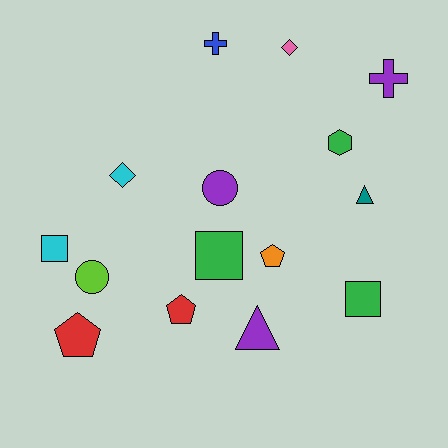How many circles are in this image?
There are 2 circles.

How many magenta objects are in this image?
There are no magenta objects.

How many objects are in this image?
There are 15 objects.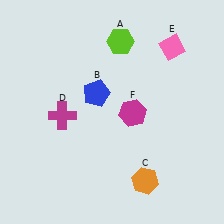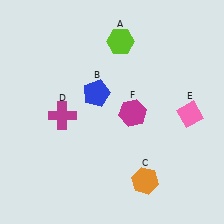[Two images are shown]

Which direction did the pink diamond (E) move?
The pink diamond (E) moved down.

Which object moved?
The pink diamond (E) moved down.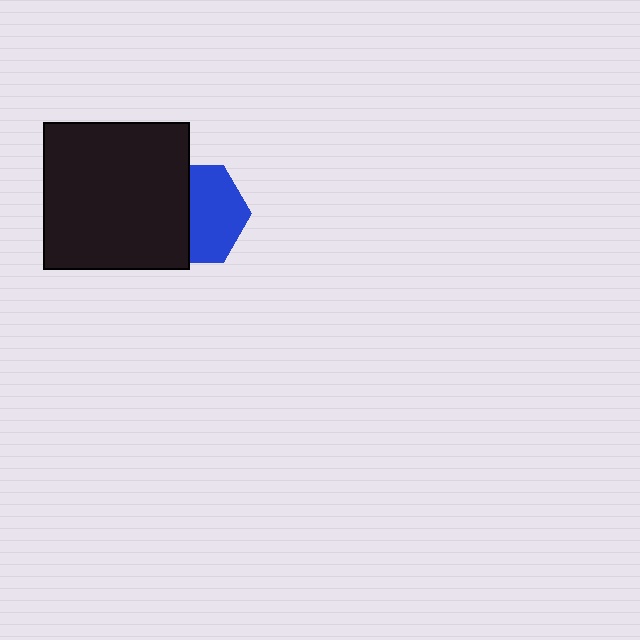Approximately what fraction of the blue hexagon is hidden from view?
Roughly 43% of the blue hexagon is hidden behind the black square.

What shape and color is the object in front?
The object in front is a black square.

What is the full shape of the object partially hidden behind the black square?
The partially hidden object is a blue hexagon.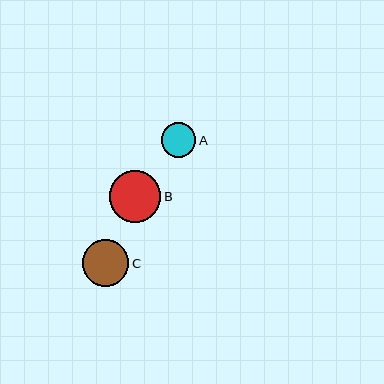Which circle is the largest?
Circle B is the largest with a size of approximately 52 pixels.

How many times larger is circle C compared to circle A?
Circle C is approximately 1.3 times the size of circle A.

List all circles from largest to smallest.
From largest to smallest: B, C, A.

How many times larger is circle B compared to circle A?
Circle B is approximately 1.5 times the size of circle A.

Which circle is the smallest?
Circle A is the smallest with a size of approximately 35 pixels.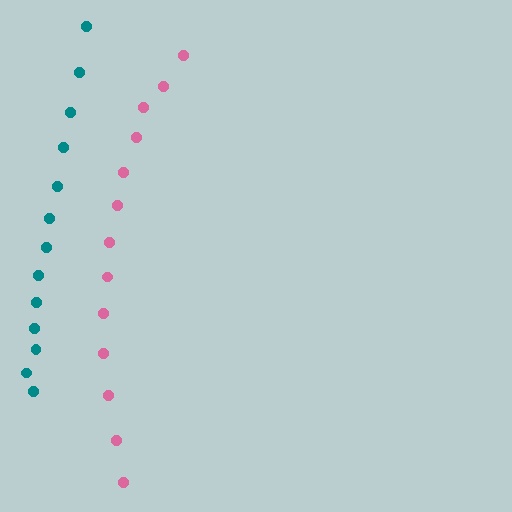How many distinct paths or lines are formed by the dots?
There are 2 distinct paths.